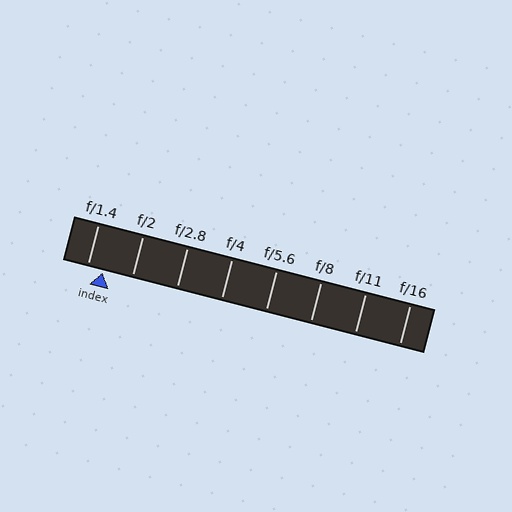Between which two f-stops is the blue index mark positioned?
The index mark is between f/1.4 and f/2.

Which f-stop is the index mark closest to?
The index mark is closest to f/1.4.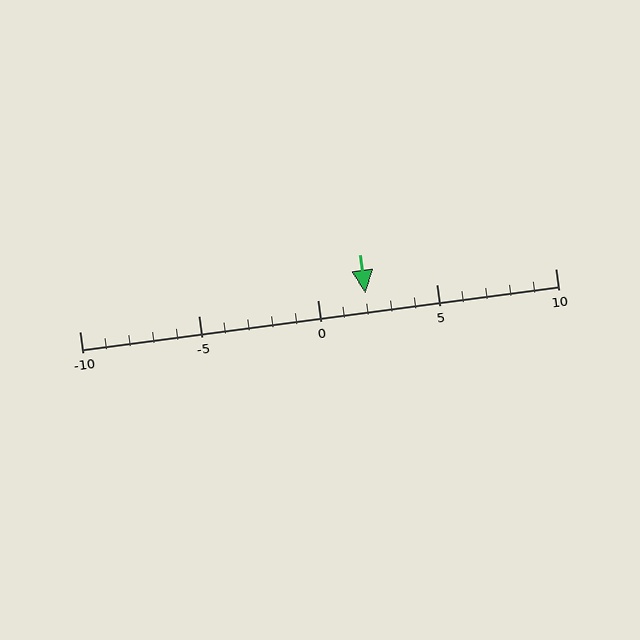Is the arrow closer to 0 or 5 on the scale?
The arrow is closer to 0.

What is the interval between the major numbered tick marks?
The major tick marks are spaced 5 units apart.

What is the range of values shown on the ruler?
The ruler shows values from -10 to 10.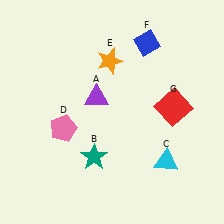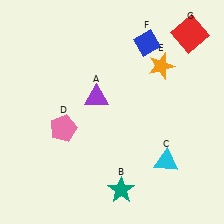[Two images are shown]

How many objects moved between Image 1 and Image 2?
3 objects moved between the two images.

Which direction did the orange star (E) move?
The orange star (E) moved right.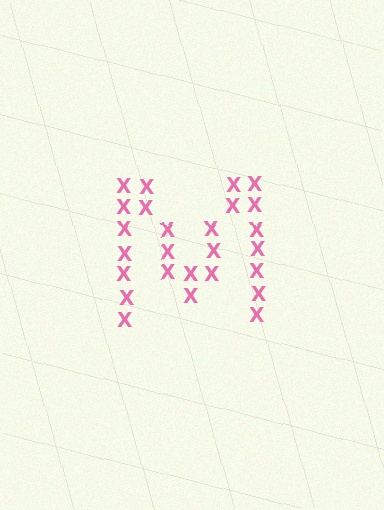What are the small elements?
The small elements are letter X's.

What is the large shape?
The large shape is the letter M.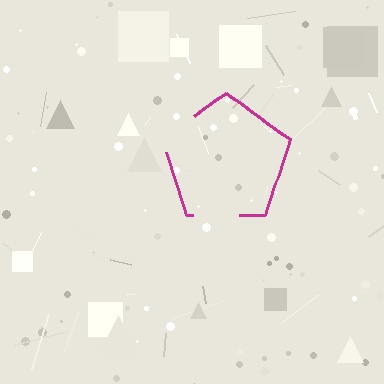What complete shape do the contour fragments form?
The contour fragments form a pentagon.